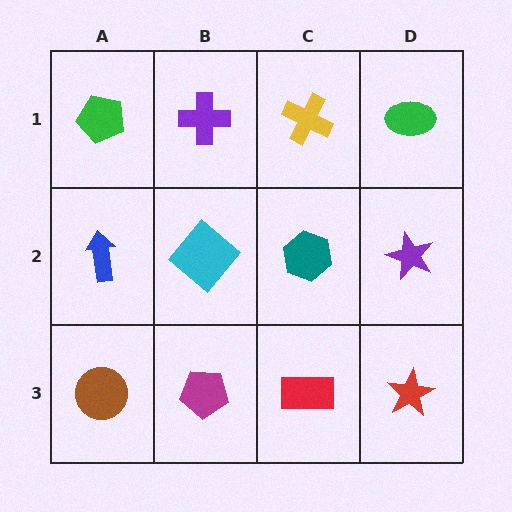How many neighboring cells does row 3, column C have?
3.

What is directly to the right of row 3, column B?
A red rectangle.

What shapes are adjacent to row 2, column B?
A purple cross (row 1, column B), a magenta pentagon (row 3, column B), a blue arrow (row 2, column A), a teal hexagon (row 2, column C).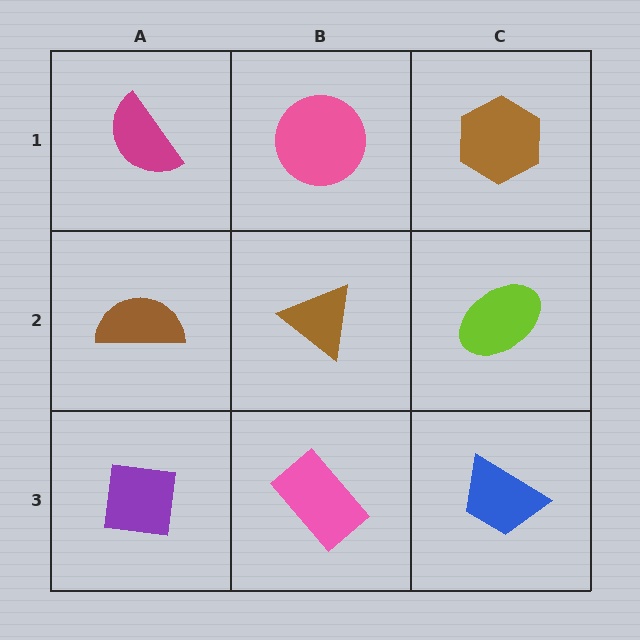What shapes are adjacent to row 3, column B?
A brown triangle (row 2, column B), a purple square (row 3, column A), a blue trapezoid (row 3, column C).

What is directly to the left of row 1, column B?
A magenta semicircle.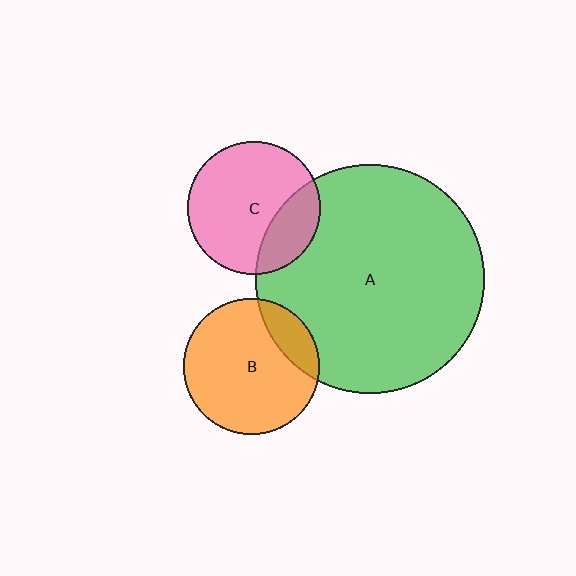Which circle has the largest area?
Circle A (green).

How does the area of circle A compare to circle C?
Approximately 3.0 times.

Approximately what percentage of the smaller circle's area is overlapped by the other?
Approximately 15%.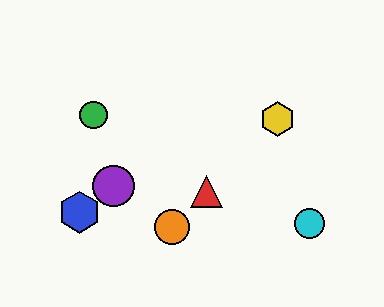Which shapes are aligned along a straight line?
The red triangle, the yellow hexagon, the orange circle are aligned along a straight line.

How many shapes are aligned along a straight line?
3 shapes (the red triangle, the yellow hexagon, the orange circle) are aligned along a straight line.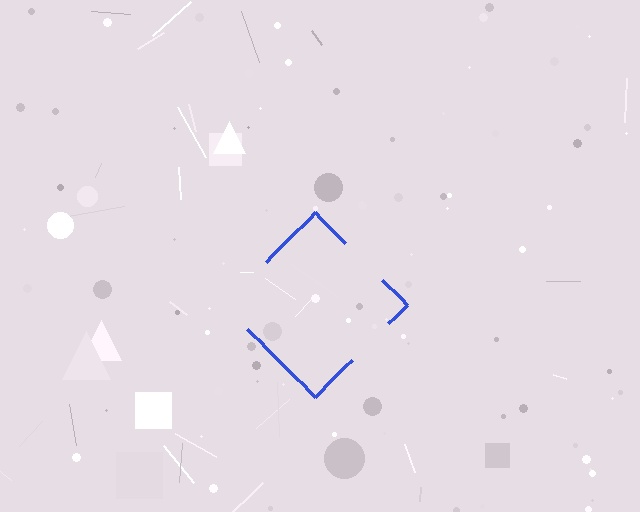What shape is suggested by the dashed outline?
The dashed outline suggests a diamond.